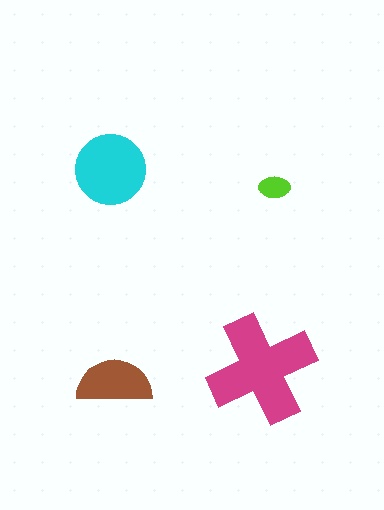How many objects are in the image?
There are 4 objects in the image.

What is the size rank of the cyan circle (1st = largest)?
2nd.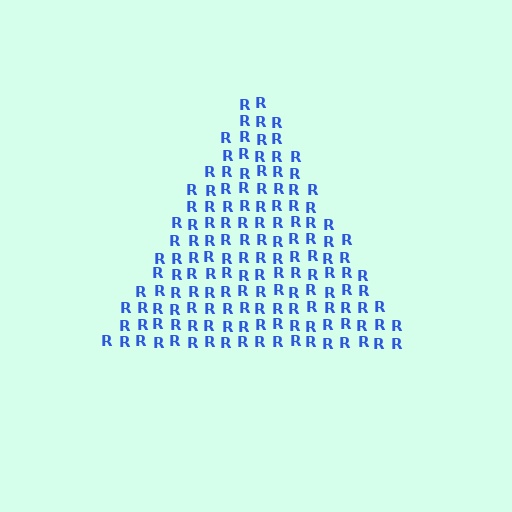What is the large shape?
The large shape is a triangle.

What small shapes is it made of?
It is made of small letter R's.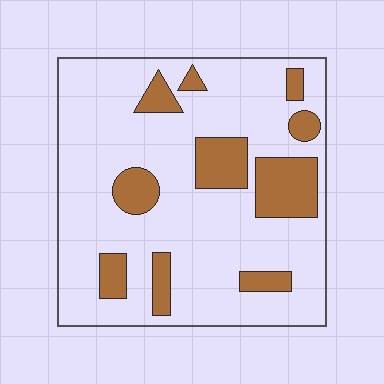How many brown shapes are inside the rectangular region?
10.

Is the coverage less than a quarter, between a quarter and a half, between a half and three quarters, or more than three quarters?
Less than a quarter.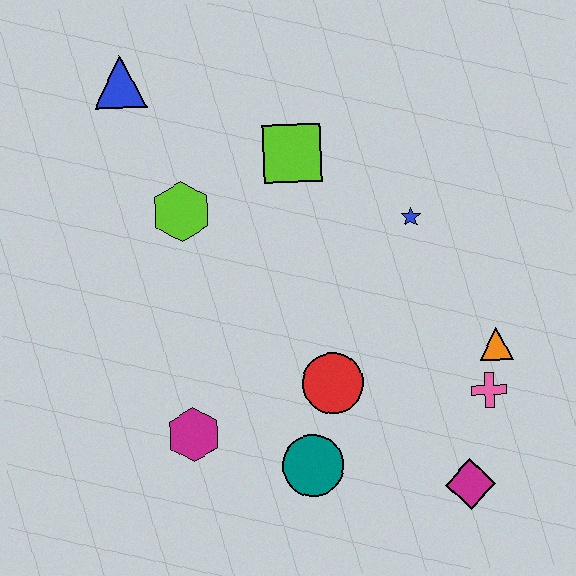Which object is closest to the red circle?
The teal circle is closest to the red circle.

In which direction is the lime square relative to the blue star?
The lime square is to the left of the blue star.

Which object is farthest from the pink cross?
The blue triangle is farthest from the pink cross.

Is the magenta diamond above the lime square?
No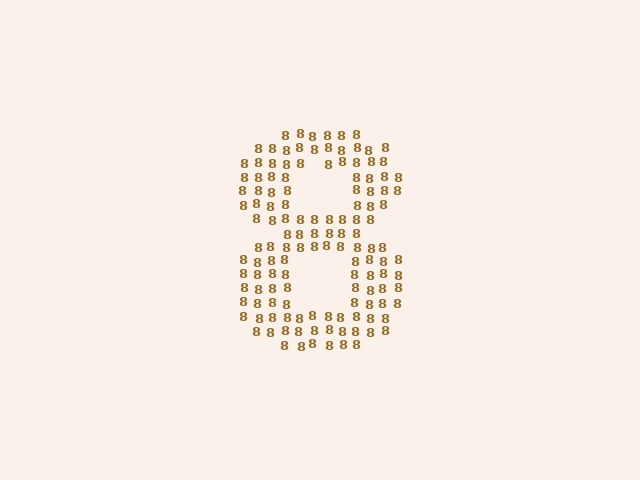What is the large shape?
The large shape is the digit 8.